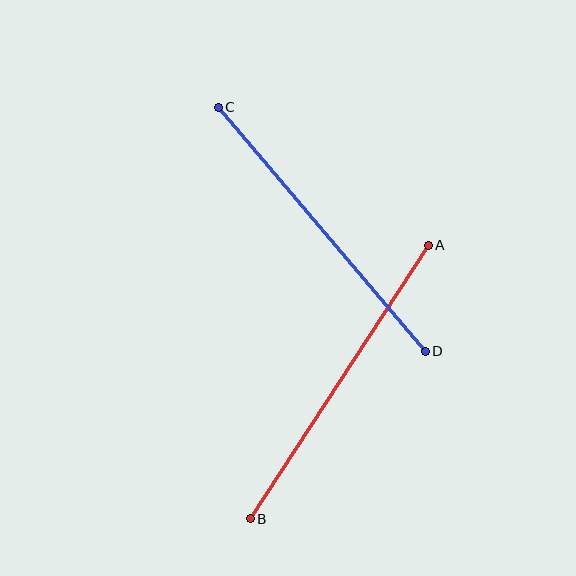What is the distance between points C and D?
The distance is approximately 320 pixels.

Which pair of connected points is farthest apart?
Points A and B are farthest apart.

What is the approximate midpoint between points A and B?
The midpoint is at approximately (339, 382) pixels.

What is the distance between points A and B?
The distance is approximately 326 pixels.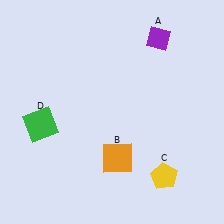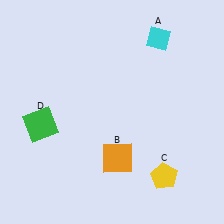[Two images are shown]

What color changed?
The diamond (A) changed from purple in Image 1 to cyan in Image 2.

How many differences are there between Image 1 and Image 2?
There is 1 difference between the two images.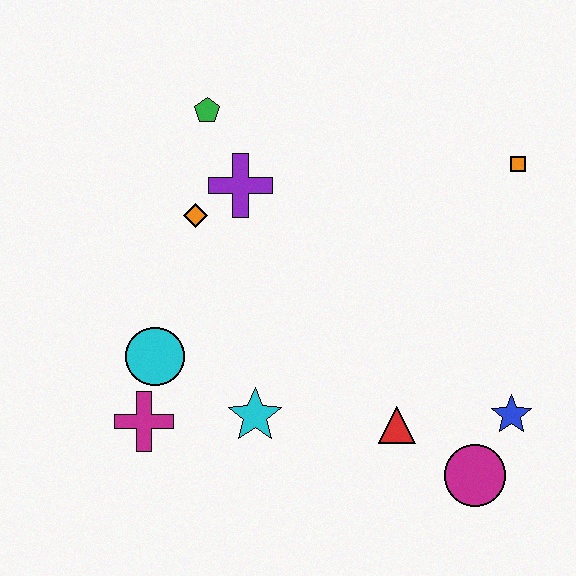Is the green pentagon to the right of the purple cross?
No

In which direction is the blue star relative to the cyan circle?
The blue star is to the right of the cyan circle.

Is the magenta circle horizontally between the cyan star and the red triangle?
No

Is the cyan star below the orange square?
Yes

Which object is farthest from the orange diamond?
The magenta circle is farthest from the orange diamond.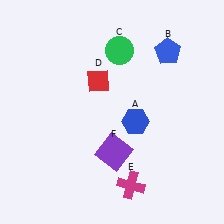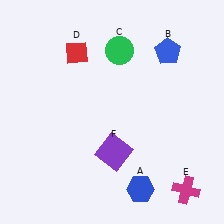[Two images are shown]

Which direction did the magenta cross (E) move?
The magenta cross (E) moved right.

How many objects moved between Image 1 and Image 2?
3 objects moved between the two images.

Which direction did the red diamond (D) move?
The red diamond (D) moved up.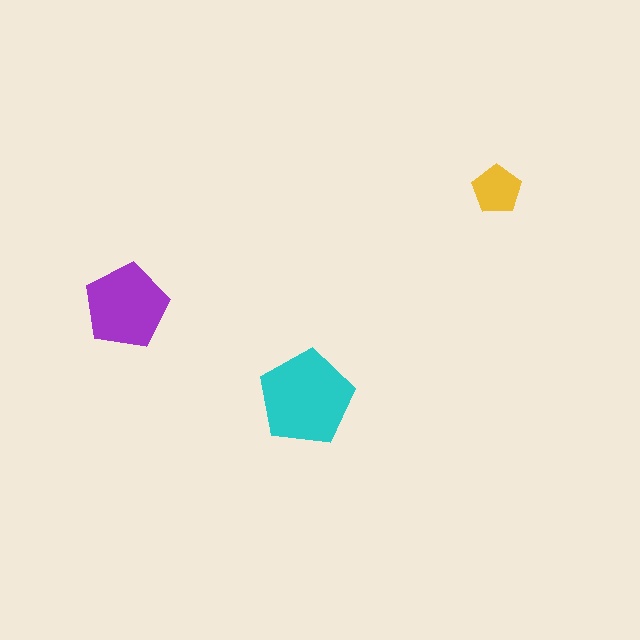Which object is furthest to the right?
The yellow pentagon is rightmost.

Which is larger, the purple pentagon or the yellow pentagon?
The purple one.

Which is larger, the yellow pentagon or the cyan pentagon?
The cyan one.